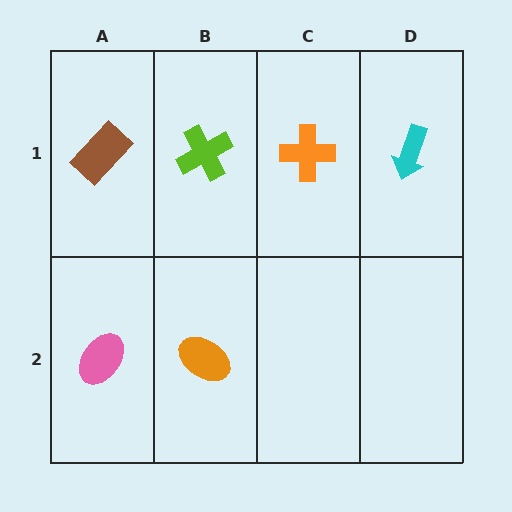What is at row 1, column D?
A cyan arrow.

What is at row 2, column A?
A pink ellipse.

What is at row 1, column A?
A brown rectangle.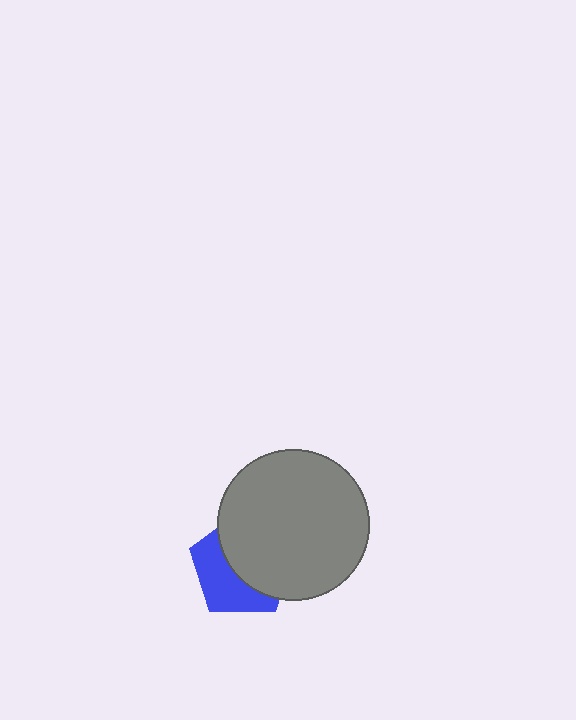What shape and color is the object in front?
The object in front is a gray circle.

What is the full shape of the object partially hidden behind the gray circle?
The partially hidden object is a blue pentagon.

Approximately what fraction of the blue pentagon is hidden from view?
Roughly 56% of the blue pentagon is hidden behind the gray circle.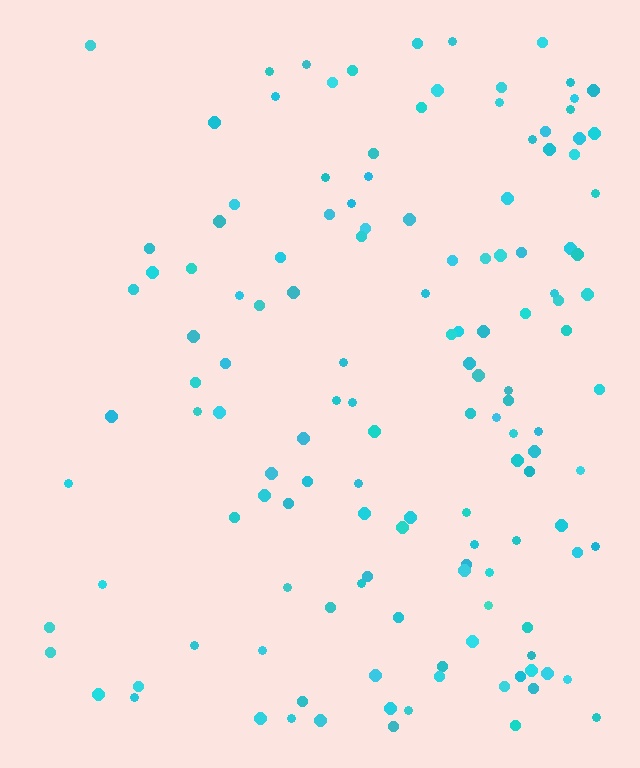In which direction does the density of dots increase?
From left to right, with the right side densest.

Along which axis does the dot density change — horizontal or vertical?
Horizontal.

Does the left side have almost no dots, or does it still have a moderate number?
Still a moderate number, just noticeably fewer than the right.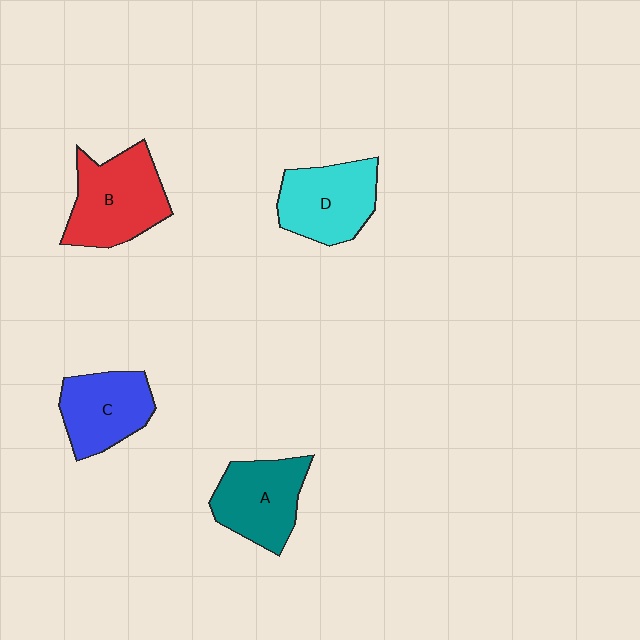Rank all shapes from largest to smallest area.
From largest to smallest: B (red), D (cyan), A (teal), C (blue).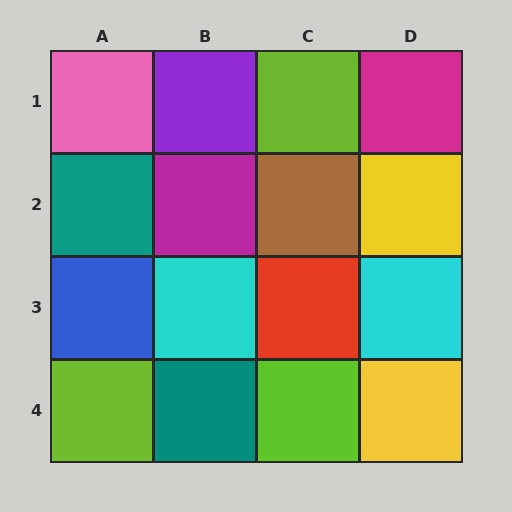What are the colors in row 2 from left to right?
Teal, magenta, brown, yellow.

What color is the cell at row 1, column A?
Pink.